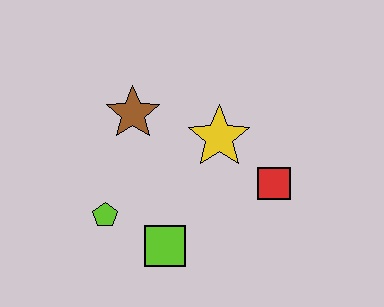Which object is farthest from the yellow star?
The lime pentagon is farthest from the yellow star.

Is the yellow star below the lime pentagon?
No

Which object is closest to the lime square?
The lime pentagon is closest to the lime square.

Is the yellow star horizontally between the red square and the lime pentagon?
Yes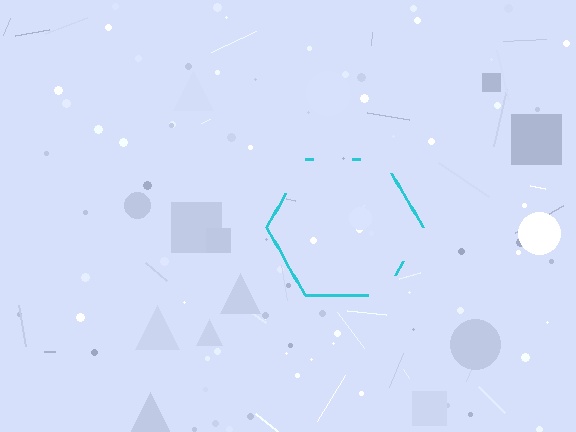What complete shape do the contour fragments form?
The contour fragments form a hexagon.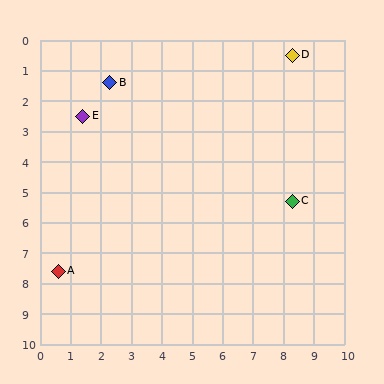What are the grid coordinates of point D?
Point D is at approximately (8.3, 0.5).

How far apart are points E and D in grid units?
Points E and D are about 7.2 grid units apart.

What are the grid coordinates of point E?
Point E is at approximately (1.4, 2.5).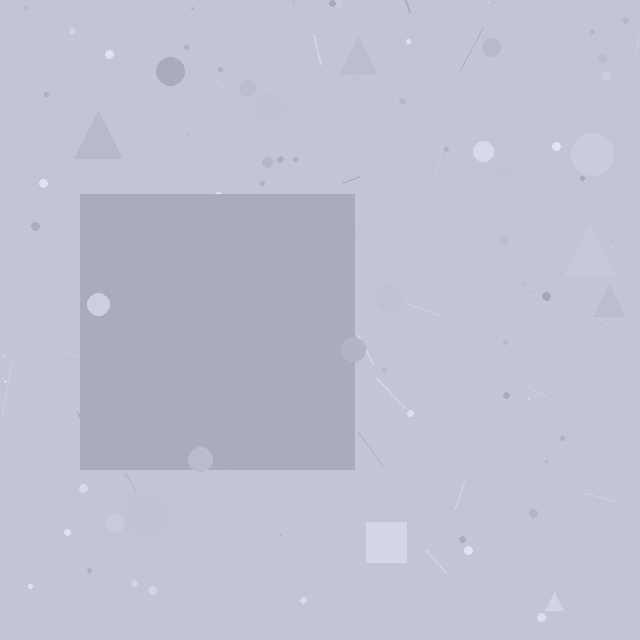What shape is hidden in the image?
A square is hidden in the image.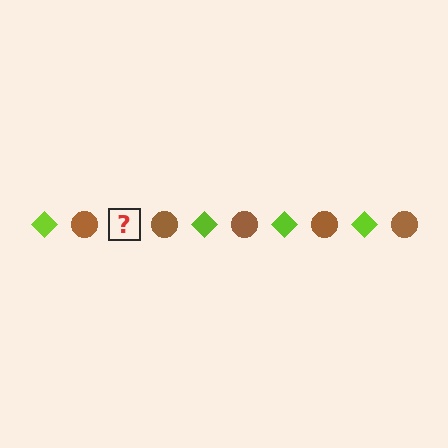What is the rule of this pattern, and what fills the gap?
The rule is that the pattern alternates between lime diamond and brown circle. The gap should be filled with a lime diamond.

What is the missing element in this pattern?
The missing element is a lime diamond.